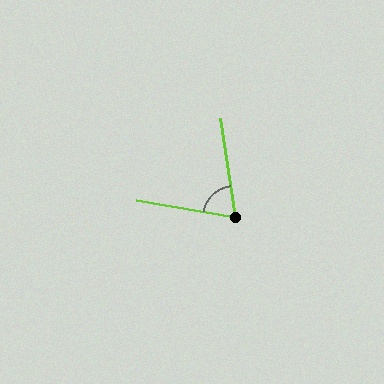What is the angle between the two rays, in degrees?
Approximately 72 degrees.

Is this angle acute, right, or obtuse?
It is acute.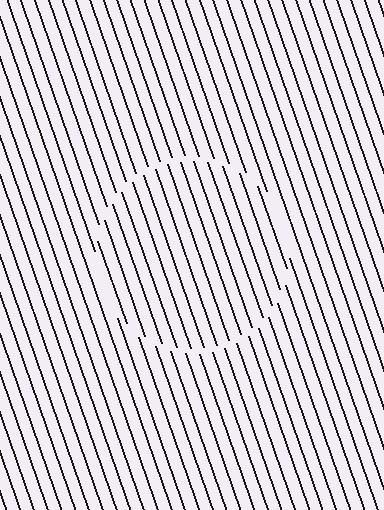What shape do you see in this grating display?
An illusory circle. The interior of the shape contains the same grating, shifted by half a period — the contour is defined by the phase discontinuity where line-ends from the inner and outer gratings abut.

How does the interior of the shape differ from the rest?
The interior of the shape contains the same grating, shifted by half a period — the contour is defined by the phase discontinuity where line-ends from the inner and outer gratings abut.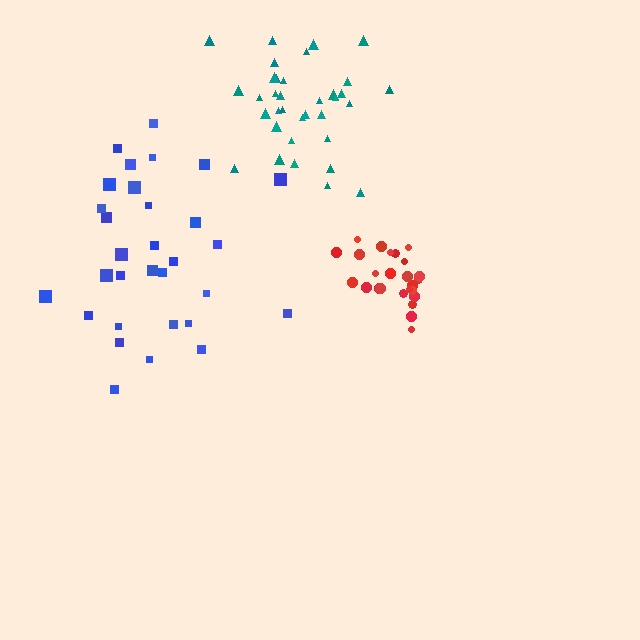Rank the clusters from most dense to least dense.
red, teal, blue.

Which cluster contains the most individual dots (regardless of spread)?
Teal (35).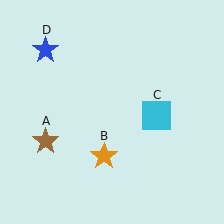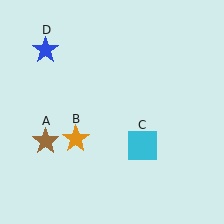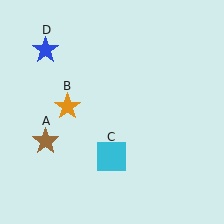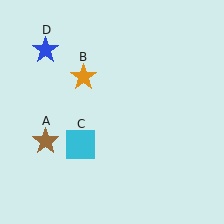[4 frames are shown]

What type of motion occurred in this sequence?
The orange star (object B), cyan square (object C) rotated clockwise around the center of the scene.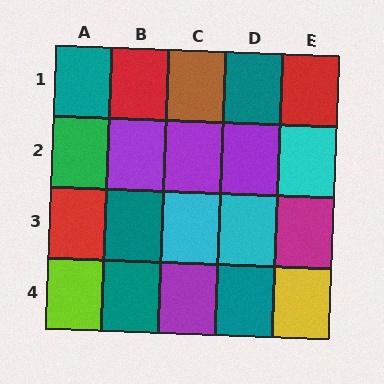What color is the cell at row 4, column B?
Teal.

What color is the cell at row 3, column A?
Red.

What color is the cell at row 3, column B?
Teal.